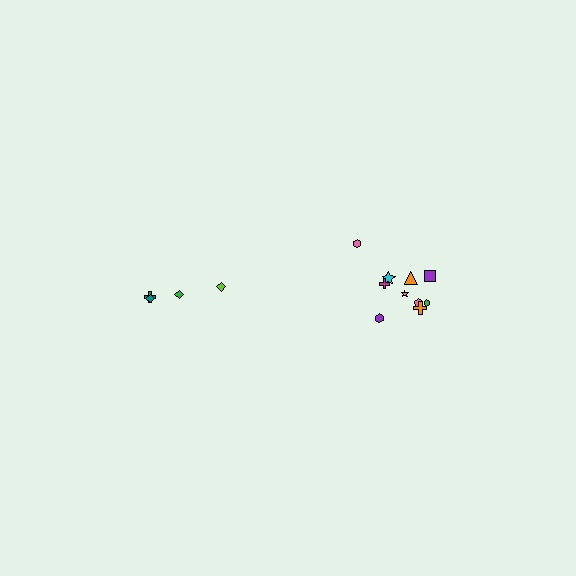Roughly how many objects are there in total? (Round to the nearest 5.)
Roughly 15 objects in total.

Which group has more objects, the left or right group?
The right group.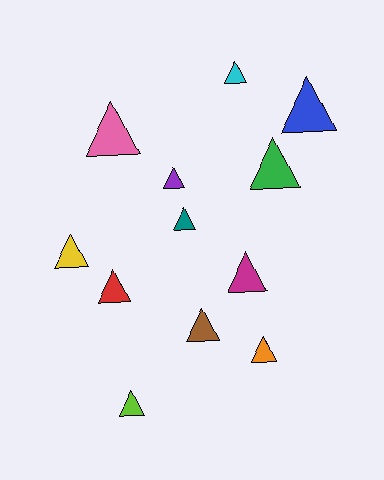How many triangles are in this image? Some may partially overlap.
There are 12 triangles.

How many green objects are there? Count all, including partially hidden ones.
There is 1 green object.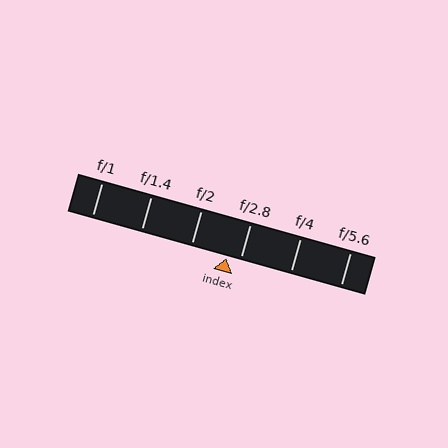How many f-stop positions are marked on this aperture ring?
There are 6 f-stop positions marked.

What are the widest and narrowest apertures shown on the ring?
The widest aperture shown is f/1 and the narrowest is f/5.6.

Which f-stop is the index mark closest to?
The index mark is closest to f/2.8.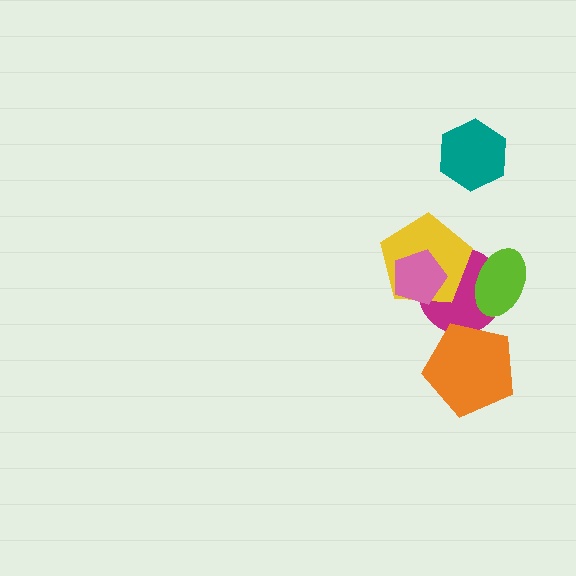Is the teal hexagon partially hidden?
No, no other shape covers it.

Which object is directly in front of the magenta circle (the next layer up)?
The lime ellipse is directly in front of the magenta circle.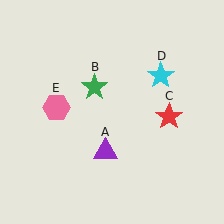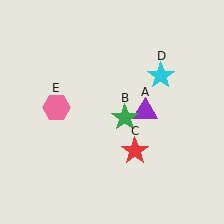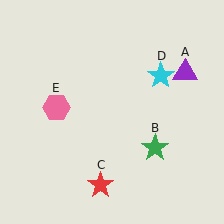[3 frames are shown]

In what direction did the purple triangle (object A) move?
The purple triangle (object A) moved up and to the right.